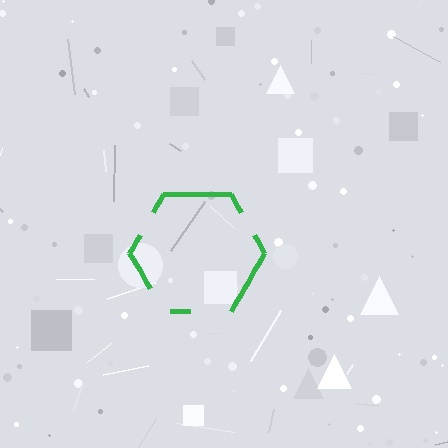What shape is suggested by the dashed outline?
The dashed outline suggests a hexagon.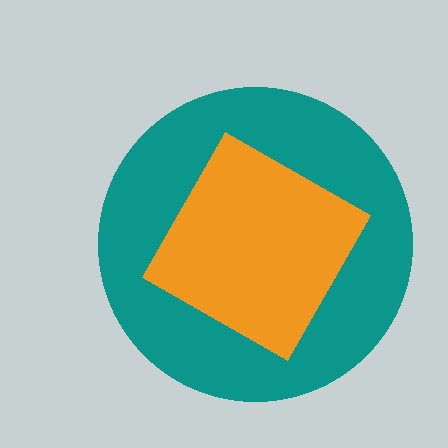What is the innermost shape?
The orange square.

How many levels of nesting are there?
2.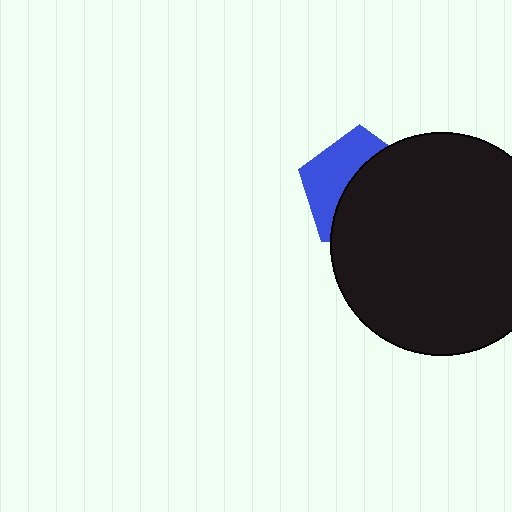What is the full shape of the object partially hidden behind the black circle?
The partially hidden object is a blue pentagon.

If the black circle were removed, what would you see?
You would see the complete blue pentagon.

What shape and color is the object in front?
The object in front is a black circle.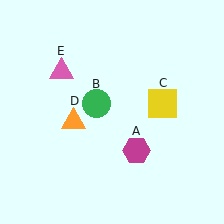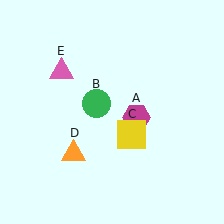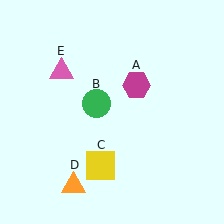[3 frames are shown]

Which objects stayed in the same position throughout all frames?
Green circle (object B) and pink triangle (object E) remained stationary.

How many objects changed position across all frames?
3 objects changed position: magenta hexagon (object A), yellow square (object C), orange triangle (object D).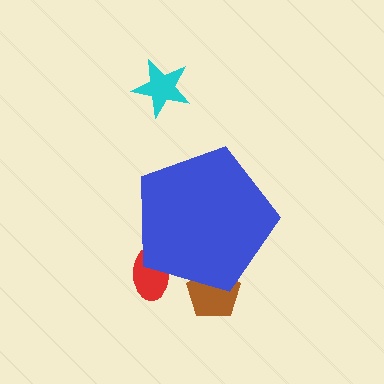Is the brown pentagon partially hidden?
Yes, the brown pentagon is partially hidden behind the blue pentagon.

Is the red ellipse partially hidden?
Yes, the red ellipse is partially hidden behind the blue pentagon.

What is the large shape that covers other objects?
A blue pentagon.